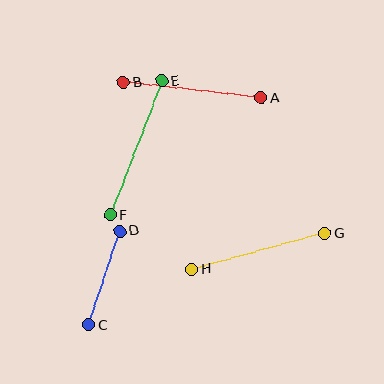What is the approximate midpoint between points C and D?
The midpoint is at approximately (104, 278) pixels.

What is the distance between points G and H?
The distance is approximately 137 pixels.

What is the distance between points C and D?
The distance is approximately 99 pixels.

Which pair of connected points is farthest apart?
Points E and F are farthest apart.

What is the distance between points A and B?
The distance is approximately 139 pixels.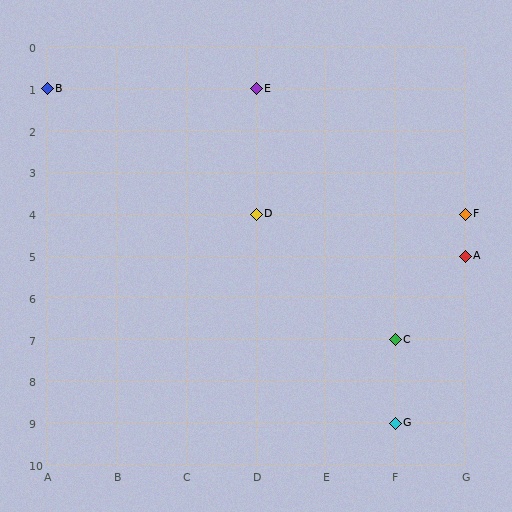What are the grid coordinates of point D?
Point D is at grid coordinates (D, 4).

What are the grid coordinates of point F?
Point F is at grid coordinates (G, 4).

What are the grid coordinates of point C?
Point C is at grid coordinates (F, 7).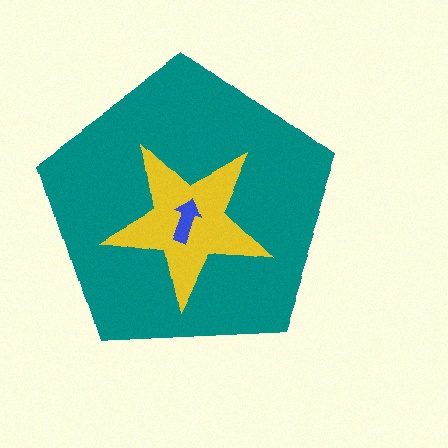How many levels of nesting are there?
3.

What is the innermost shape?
The blue arrow.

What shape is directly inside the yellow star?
The blue arrow.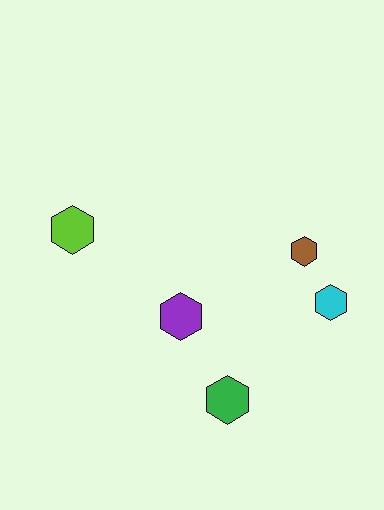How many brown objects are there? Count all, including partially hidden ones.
There is 1 brown object.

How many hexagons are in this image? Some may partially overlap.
There are 5 hexagons.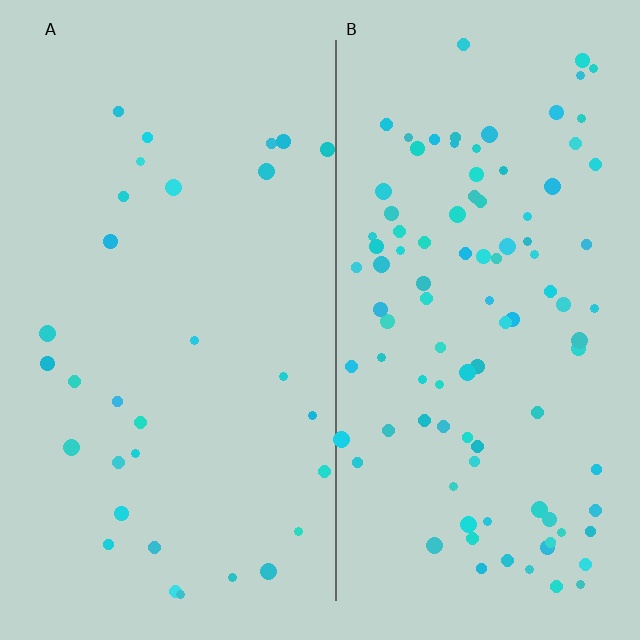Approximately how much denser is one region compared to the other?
Approximately 3.2× — region B over region A.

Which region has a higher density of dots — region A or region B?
B (the right).